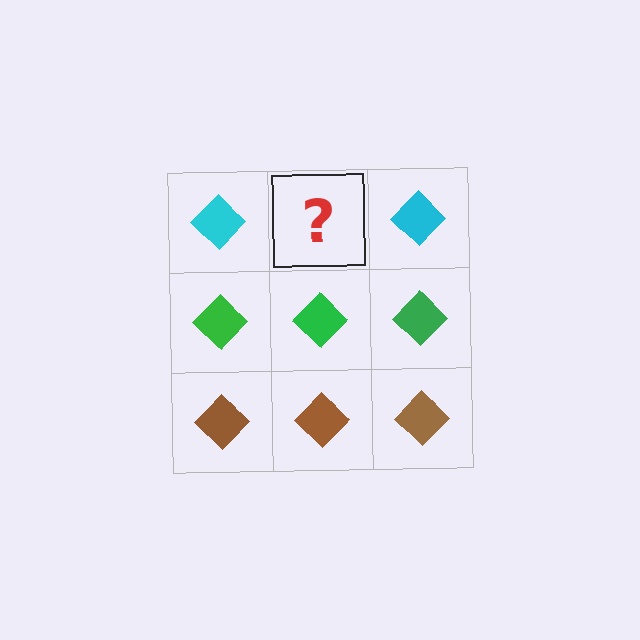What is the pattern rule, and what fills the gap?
The rule is that each row has a consistent color. The gap should be filled with a cyan diamond.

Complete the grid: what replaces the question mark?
The question mark should be replaced with a cyan diamond.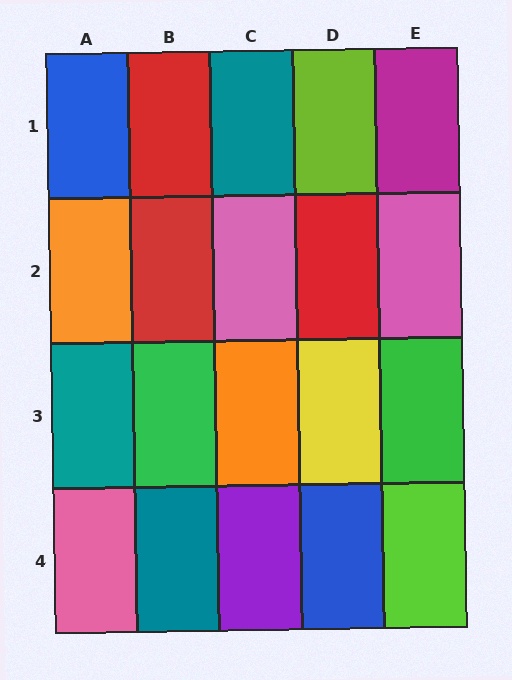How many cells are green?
2 cells are green.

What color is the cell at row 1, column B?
Red.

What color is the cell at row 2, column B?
Red.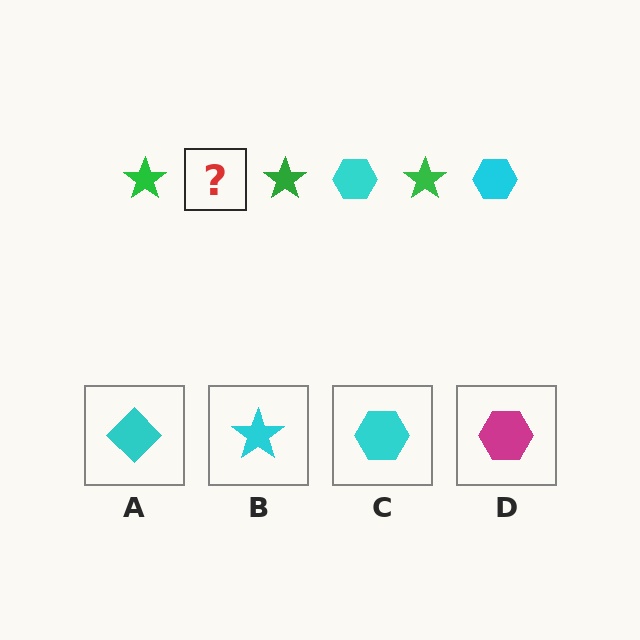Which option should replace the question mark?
Option C.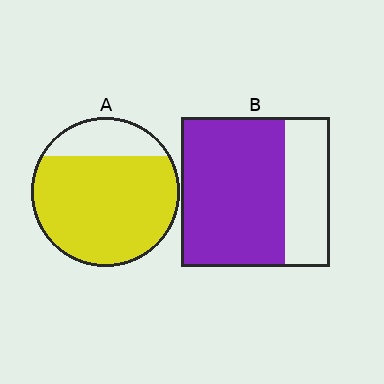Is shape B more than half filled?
Yes.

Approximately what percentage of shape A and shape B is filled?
A is approximately 80% and B is approximately 70%.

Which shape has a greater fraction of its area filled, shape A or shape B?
Shape A.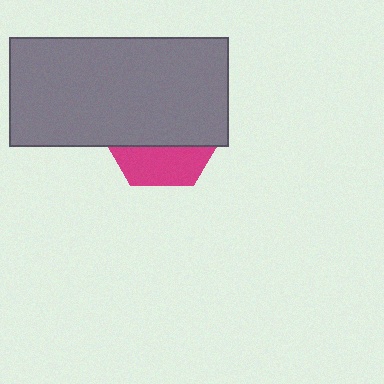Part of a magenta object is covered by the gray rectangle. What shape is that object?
It is a hexagon.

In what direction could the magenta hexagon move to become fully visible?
The magenta hexagon could move down. That would shift it out from behind the gray rectangle entirely.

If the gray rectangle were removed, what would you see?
You would see the complete magenta hexagon.